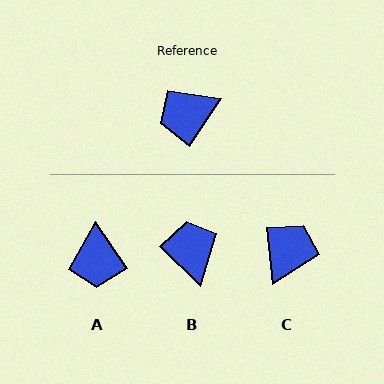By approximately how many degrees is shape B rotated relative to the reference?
Approximately 99 degrees clockwise.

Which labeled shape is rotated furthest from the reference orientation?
C, about 139 degrees away.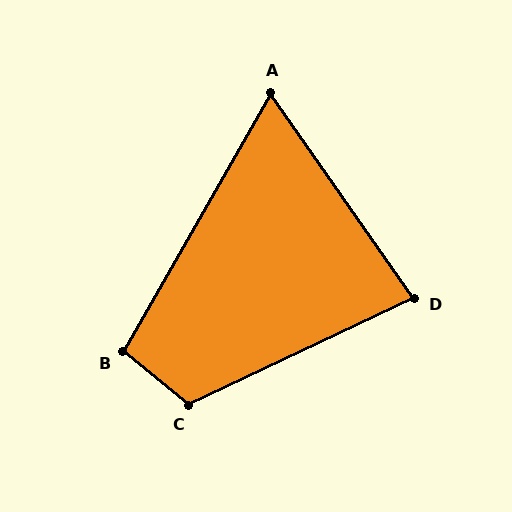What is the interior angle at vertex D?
Approximately 80 degrees (acute).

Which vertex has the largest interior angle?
C, at approximately 115 degrees.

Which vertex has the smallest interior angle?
A, at approximately 65 degrees.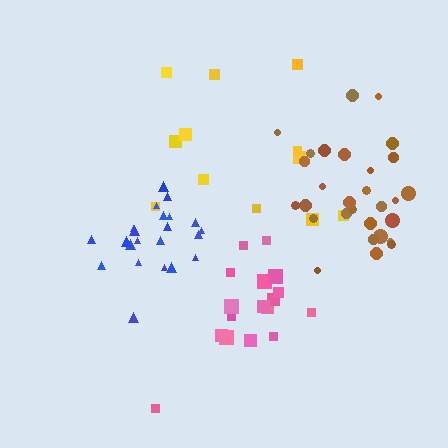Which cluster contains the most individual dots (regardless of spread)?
Brown (29).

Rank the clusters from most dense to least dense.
blue, brown, pink, yellow.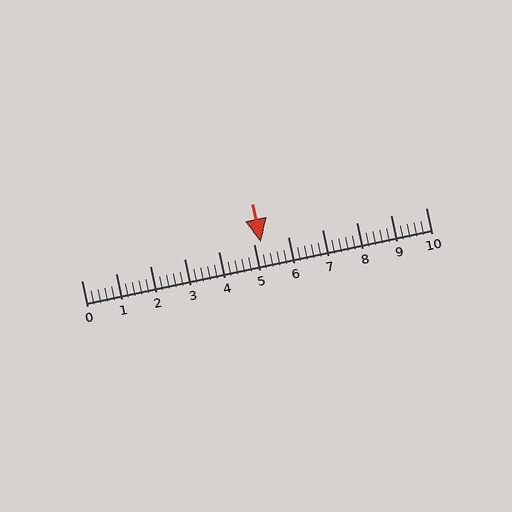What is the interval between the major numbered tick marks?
The major tick marks are spaced 1 units apart.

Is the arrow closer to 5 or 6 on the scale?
The arrow is closer to 5.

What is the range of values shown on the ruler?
The ruler shows values from 0 to 10.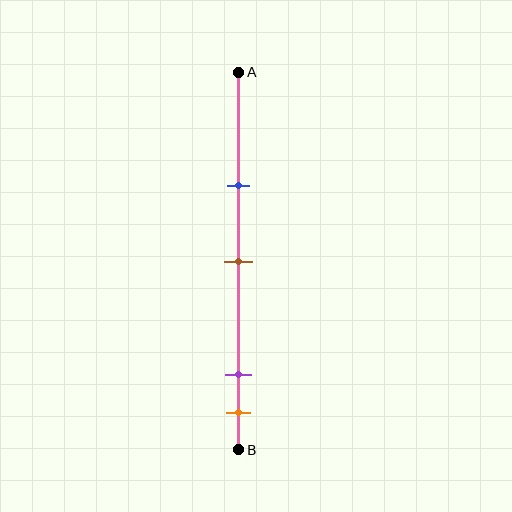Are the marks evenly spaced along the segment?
No, the marks are not evenly spaced.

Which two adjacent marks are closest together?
The purple and orange marks are the closest adjacent pair.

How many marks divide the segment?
There are 4 marks dividing the segment.